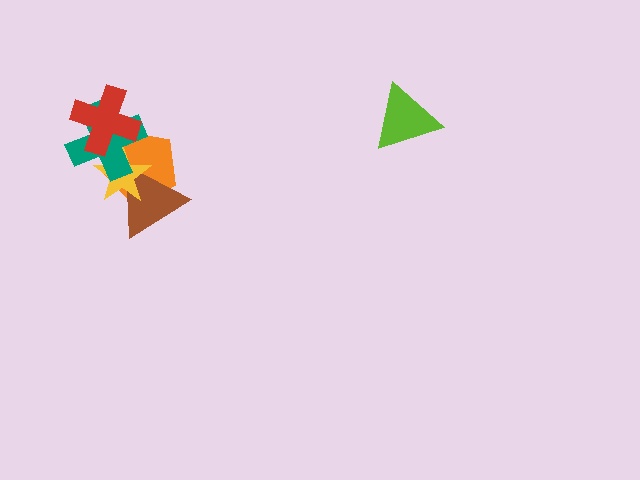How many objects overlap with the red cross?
3 objects overlap with the red cross.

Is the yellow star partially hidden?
Yes, it is partially covered by another shape.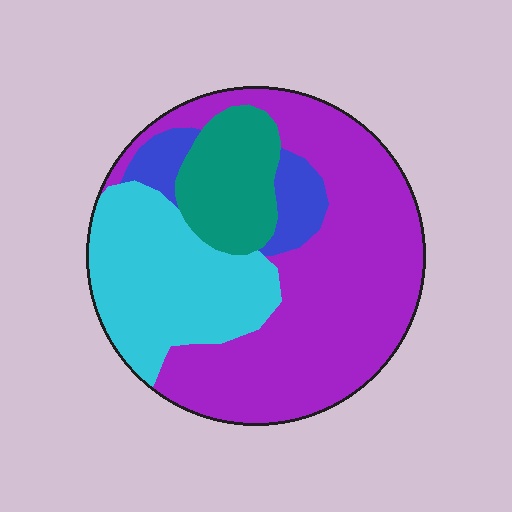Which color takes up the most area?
Purple, at roughly 50%.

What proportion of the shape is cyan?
Cyan takes up about one quarter (1/4) of the shape.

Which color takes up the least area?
Blue, at roughly 10%.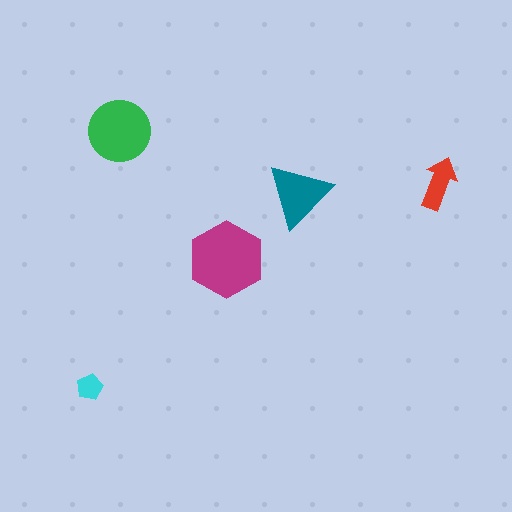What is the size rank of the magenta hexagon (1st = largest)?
1st.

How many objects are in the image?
There are 5 objects in the image.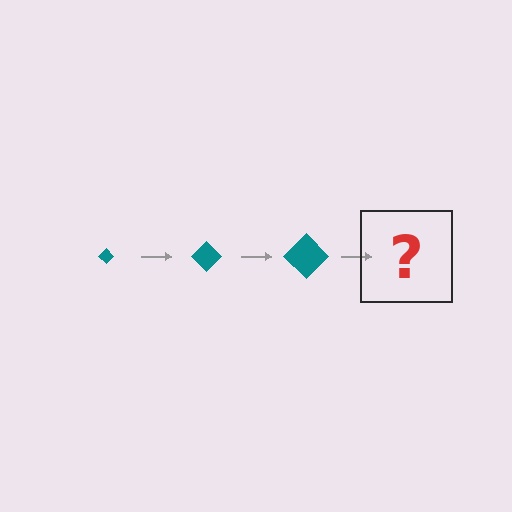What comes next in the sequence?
The next element should be a teal diamond, larger than the previous one.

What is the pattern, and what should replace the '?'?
The pattern is that the diamond gets progressively larger each step. The '?' should be a teal diamond, larger than the previous one.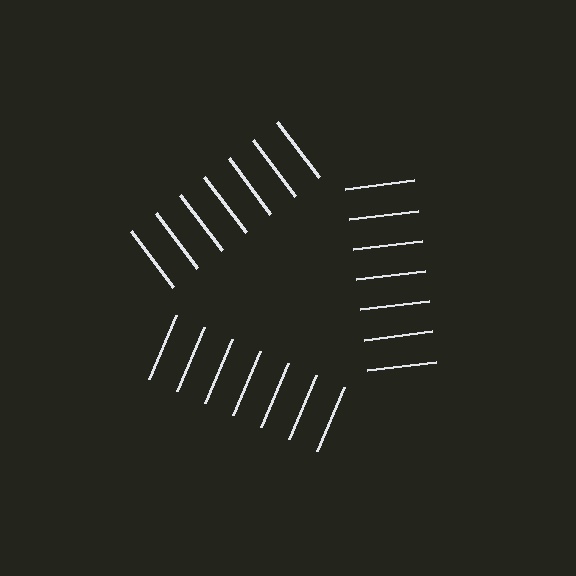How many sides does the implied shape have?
3 sides — the line-ends trace a triangle.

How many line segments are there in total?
21 — 7 along each of the 3 edges.